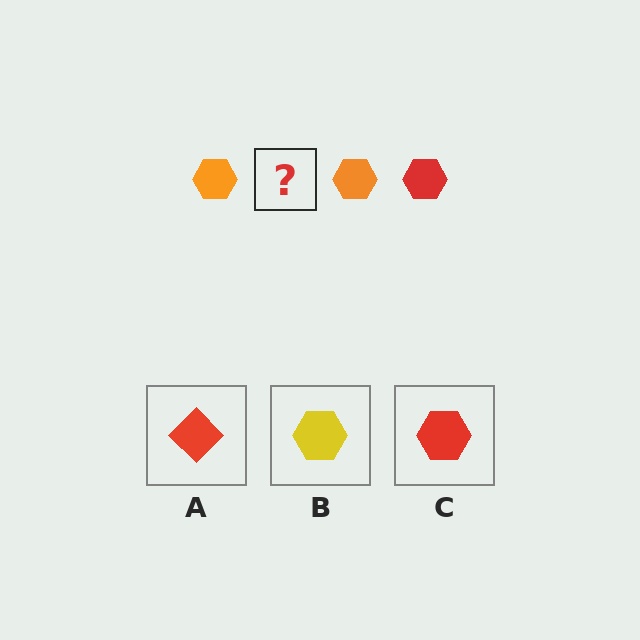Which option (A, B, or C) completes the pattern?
C.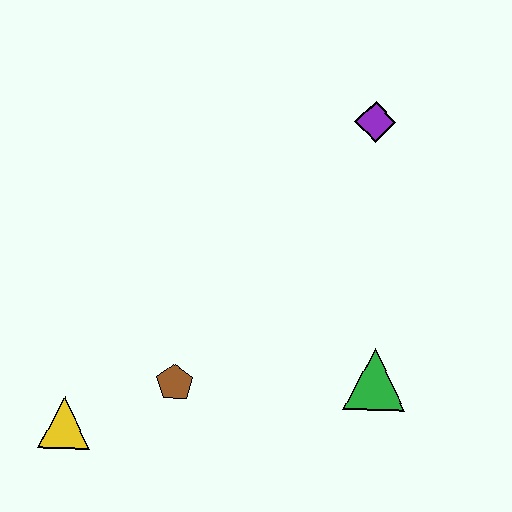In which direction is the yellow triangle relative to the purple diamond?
The yellow triangle is below the purple diamond.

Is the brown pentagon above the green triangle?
No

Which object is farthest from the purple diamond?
The yellow triangle is farthest from the purple diamond.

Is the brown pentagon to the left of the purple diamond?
Yes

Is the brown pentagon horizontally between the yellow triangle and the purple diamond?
Yes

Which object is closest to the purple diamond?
The green triangle is closest to the purple diamond.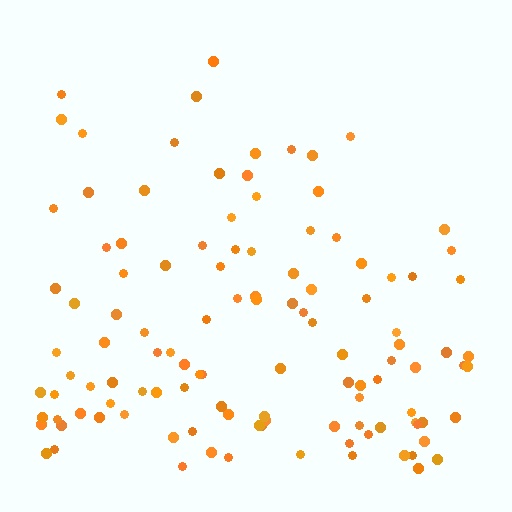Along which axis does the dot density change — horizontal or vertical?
Vertical.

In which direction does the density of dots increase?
From top to bottom, with the bottom side densest.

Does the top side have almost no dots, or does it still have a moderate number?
Still a moderate number, just noticeably fewer than the bottom.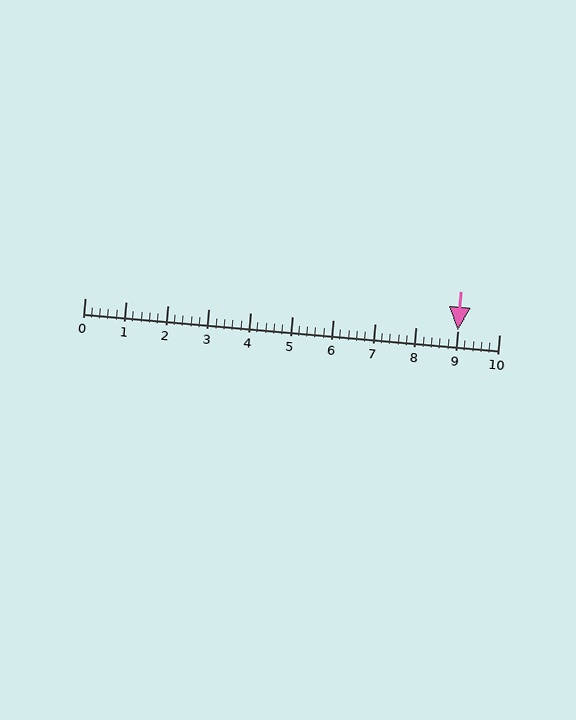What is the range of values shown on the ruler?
The ruler shows values from 0 to 10.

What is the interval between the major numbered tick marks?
The major tick marks are spaced 1 units apart.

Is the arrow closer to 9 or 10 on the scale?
The arrow is closer to 9.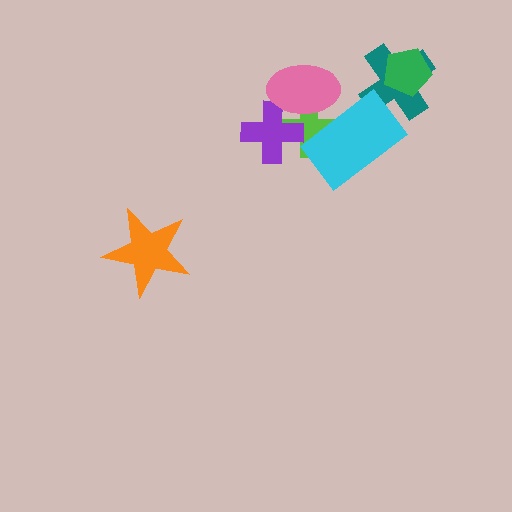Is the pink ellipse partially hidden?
Yes, it is partially covered by another shape.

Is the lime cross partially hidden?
Yes, it is partially covered by another shape.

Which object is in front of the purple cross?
The pink ellipse is in front of the purple cross.